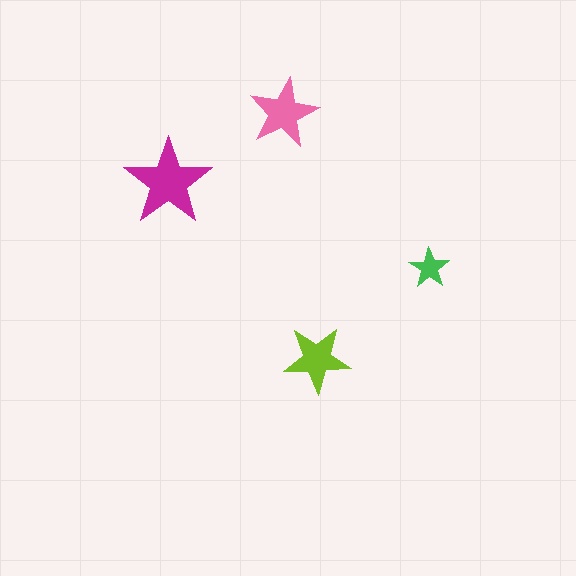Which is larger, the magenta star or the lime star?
The magenta one.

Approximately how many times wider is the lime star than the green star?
About 1.5 times wider.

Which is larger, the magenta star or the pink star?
The magenta one.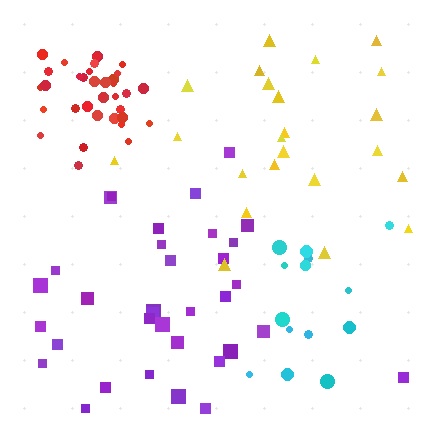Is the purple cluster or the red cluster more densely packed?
Red.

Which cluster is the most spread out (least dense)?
Yellow.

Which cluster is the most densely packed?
Red.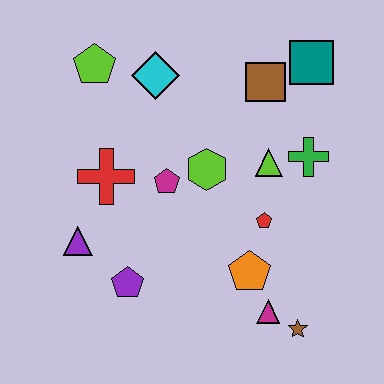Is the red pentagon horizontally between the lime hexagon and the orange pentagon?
No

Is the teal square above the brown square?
Yes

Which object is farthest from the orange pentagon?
The lime pentagon is farthest from the orange pentagon.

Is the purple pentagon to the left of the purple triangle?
No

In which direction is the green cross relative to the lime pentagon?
The green cross is to the right of the lime pentagon.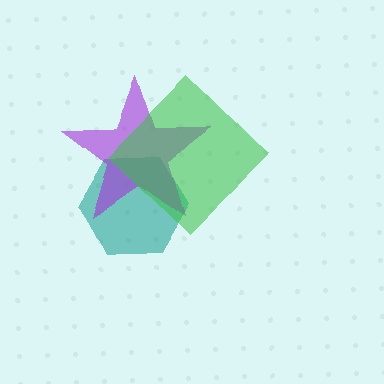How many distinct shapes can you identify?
There are 3 distinct shapes: a teal hexagon, a purple star, a green diamond.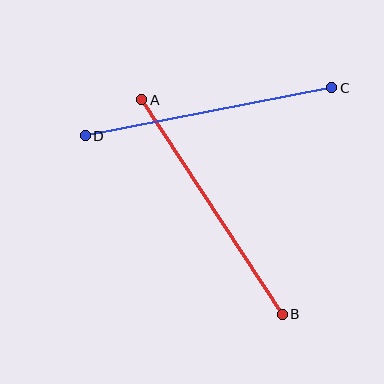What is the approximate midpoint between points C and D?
The midpoint is at approximately (208, 112) pixels.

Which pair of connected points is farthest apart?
Points A and B are farthest apart.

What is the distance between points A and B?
The distance is approximately 256 pixels.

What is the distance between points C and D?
The distance is approximately 251 pixels.